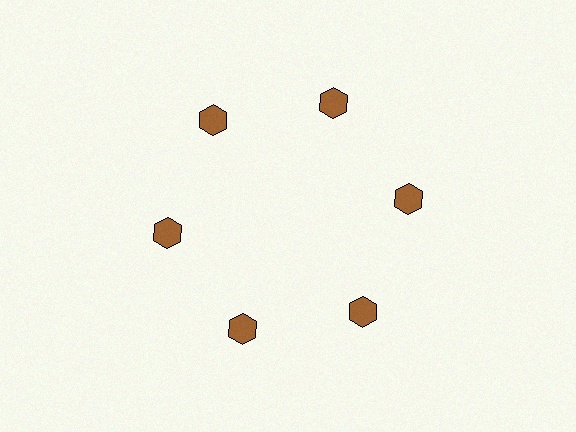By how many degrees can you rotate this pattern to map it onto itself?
The pattern maps onto itself every 60 degrees of rotation.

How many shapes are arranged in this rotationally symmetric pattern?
There are 6 shapes, arranged in 6 groups of 1.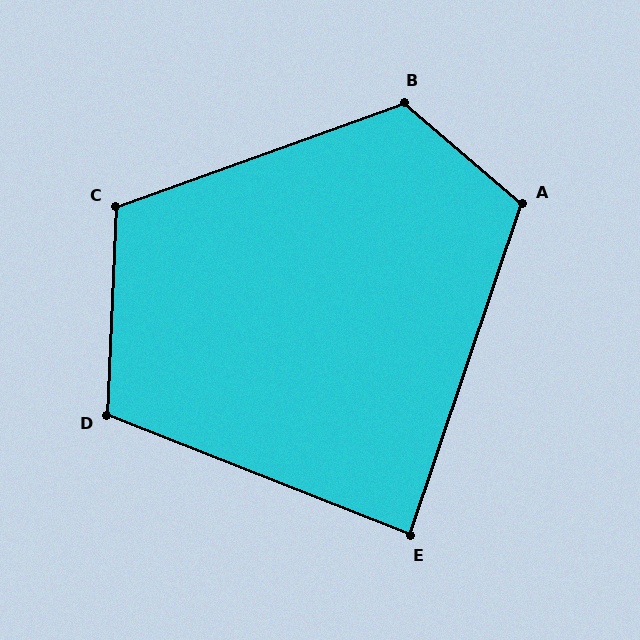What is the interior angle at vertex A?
Approximately 112 degrees (obtuse).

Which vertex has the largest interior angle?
B, at approximately 119 degrees.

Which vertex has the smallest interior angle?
E, at approximately 87 degrees.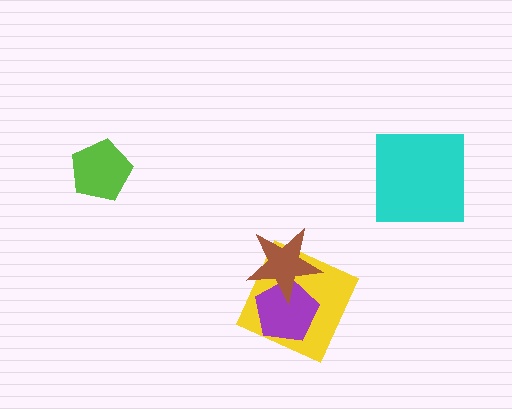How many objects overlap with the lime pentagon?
0 objects overlap with the lime pentagon.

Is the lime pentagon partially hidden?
No, no other shape covers it.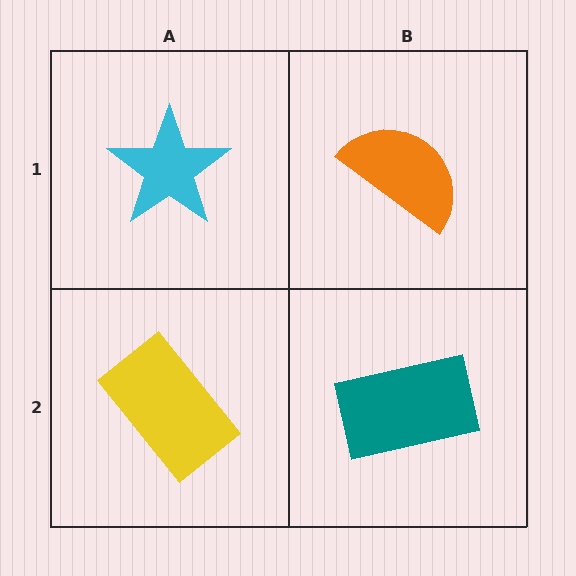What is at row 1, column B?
An orange semicircle.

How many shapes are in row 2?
2 shapes.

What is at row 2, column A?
A yellow rectangle.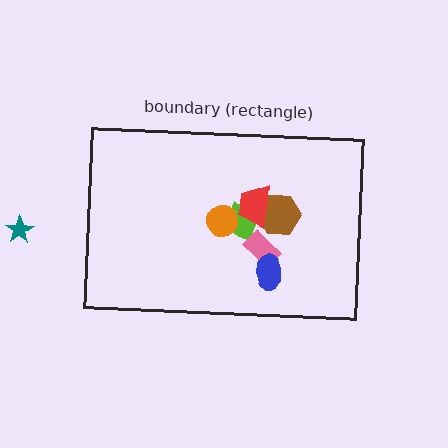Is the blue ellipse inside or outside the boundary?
Inside.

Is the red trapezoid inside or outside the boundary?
Inside.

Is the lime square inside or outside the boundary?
Inside.